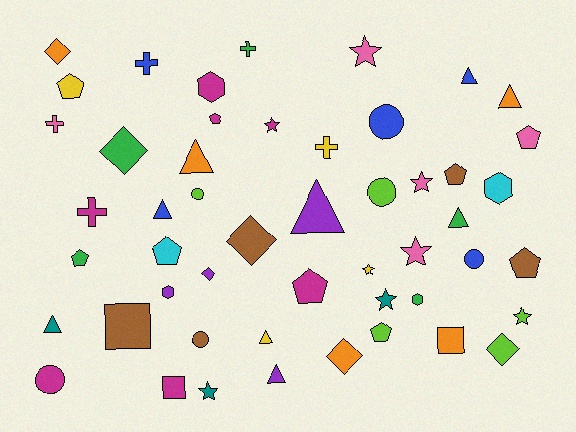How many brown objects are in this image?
There are 5 brown objects.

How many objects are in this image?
There are 50 objects.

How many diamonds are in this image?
There are 6 diamonds.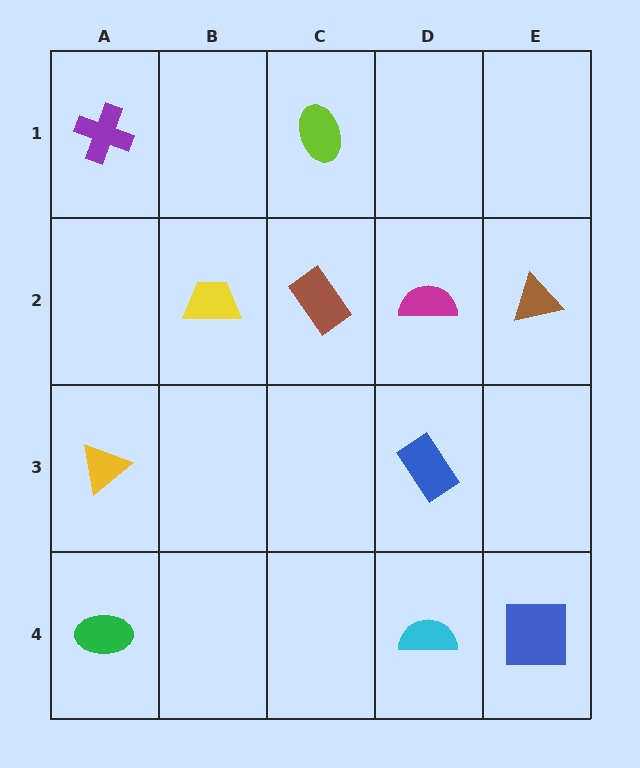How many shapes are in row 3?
2 shapes.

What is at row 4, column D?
A cyan semicircle.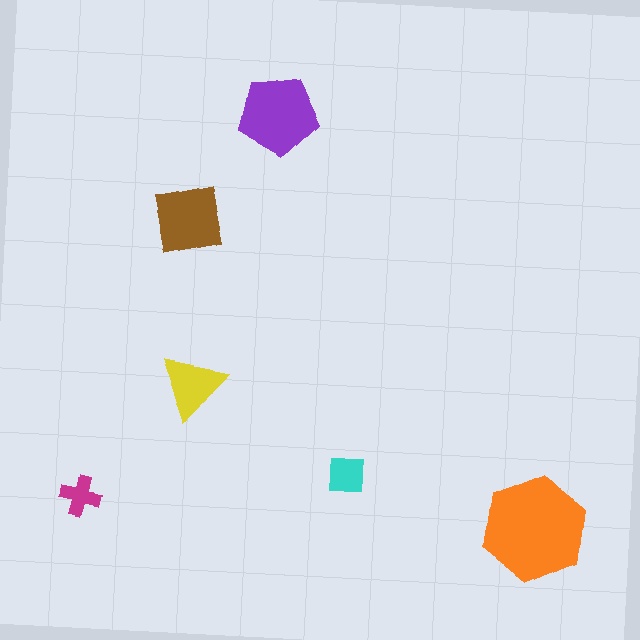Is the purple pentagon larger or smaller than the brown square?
Larger.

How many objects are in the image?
There are 6 objects in the image.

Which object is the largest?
The orange hexagon.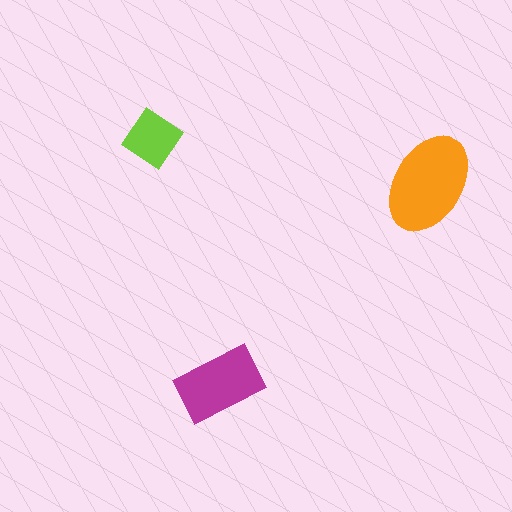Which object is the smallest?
The lime diamond.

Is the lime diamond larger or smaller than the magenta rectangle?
Smaller.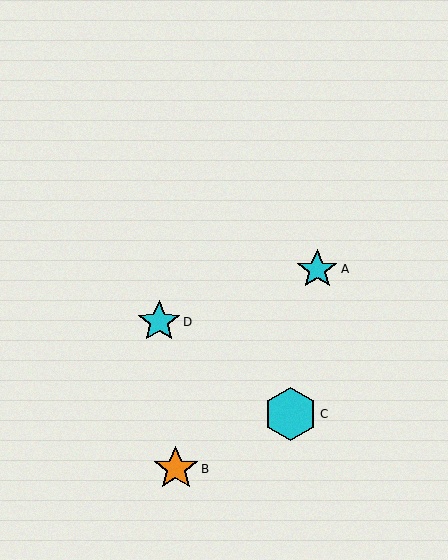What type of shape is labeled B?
Shape B is an orange star.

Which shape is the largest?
The cyan hexagon (labeled C) is the largest.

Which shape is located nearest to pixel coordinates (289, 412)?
The cyan hexagon (labeled C) at (290, 414) is nearest to that location.